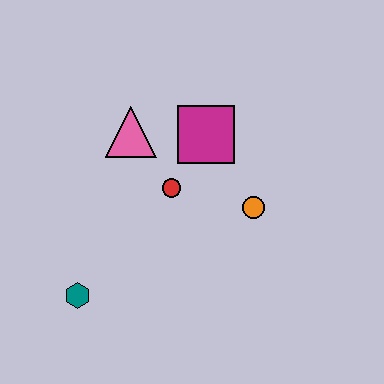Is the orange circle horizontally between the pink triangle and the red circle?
No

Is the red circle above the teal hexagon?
Yes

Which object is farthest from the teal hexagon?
The magenta square is farthest from the teal hexagon.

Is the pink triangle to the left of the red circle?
Yes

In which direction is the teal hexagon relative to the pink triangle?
The teal hexagon is below the pink triangle.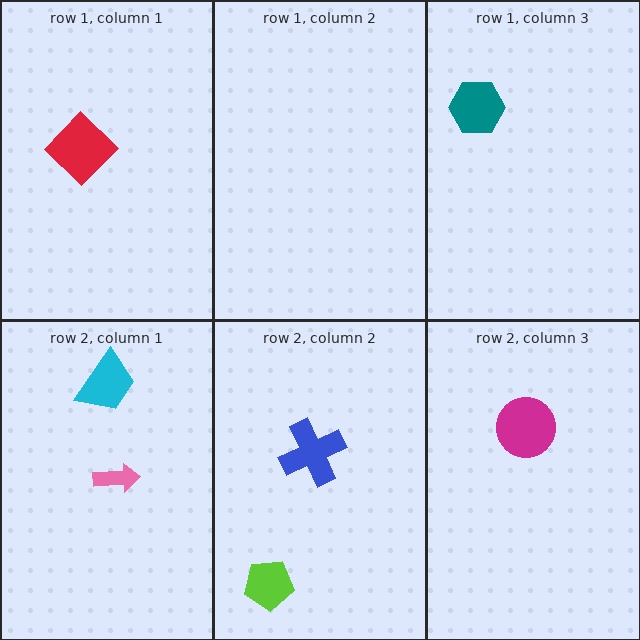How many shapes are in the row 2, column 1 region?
2.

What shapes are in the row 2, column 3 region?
The magenta circle.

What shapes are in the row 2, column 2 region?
The blue cross, the lime pentagon.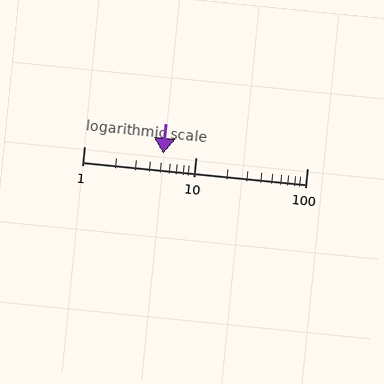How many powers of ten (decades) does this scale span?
The scale spans 2 decades, from 1 to 100.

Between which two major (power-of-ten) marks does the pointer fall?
The pointer is between 1 and 10.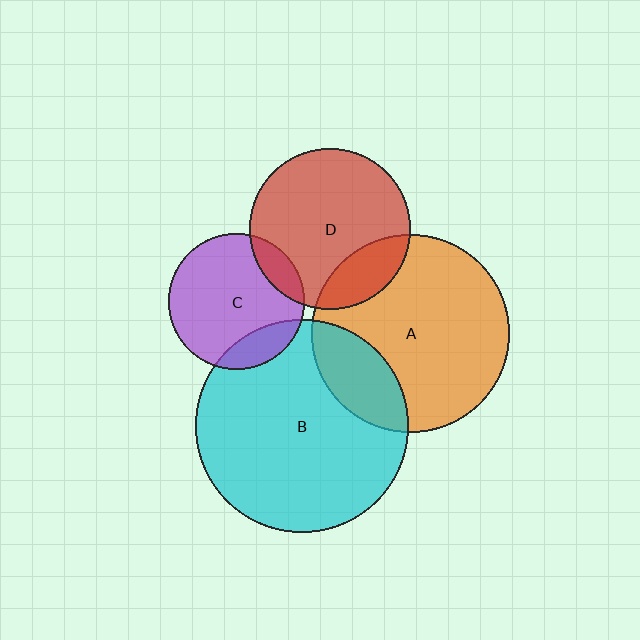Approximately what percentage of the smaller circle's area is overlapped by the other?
Approximately 10%.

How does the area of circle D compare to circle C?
Approximately 1.4 times.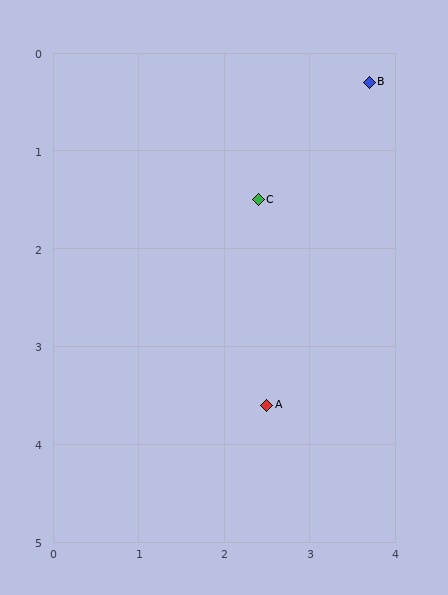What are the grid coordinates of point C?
Point C is at approximately (2.4, 1.5).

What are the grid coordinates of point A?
Point A is at approximately (2.5, 3.6).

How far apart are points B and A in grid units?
Points B and A are about 3.5 grid units apart.